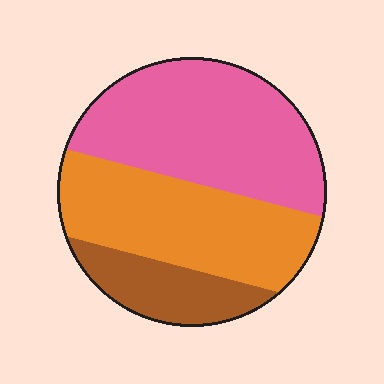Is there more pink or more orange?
Pink.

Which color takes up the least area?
Brown, at roughly 15%.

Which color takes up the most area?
Pink, at roughly 45%.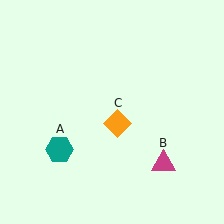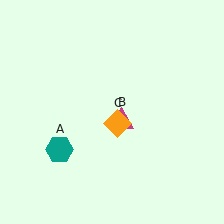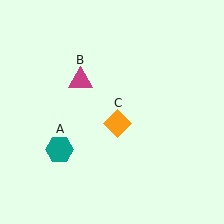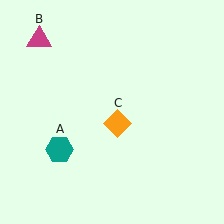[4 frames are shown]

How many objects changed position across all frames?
1 object changed position: magenta triangle (object B).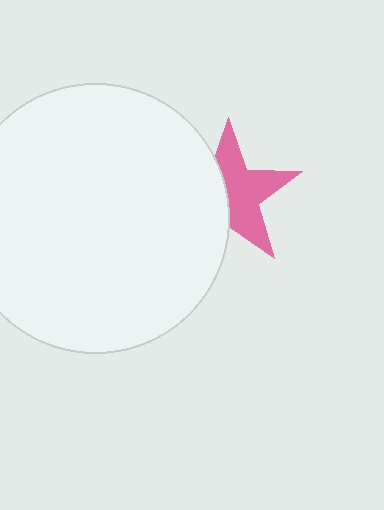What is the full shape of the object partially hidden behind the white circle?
The partially hidden object is a pink star.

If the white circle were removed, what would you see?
You would see the complete pink star.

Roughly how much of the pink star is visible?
About half of it is visible (roughly 57%).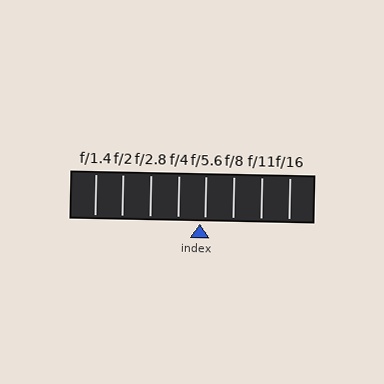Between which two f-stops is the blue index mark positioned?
The index mark is between f/4 and f/5.6.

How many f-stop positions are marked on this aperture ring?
There are 8 f-stop positions marked.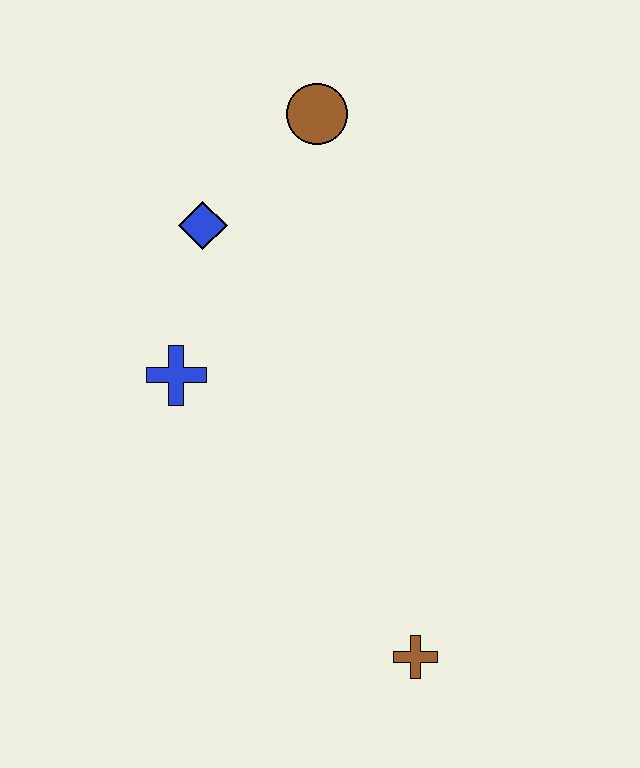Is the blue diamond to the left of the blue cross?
No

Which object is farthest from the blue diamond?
The brown cross is farthest from the blue diamond.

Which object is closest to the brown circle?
The blue diamond is closest to the brown circle.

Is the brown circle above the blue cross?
Yes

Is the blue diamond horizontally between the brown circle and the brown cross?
No